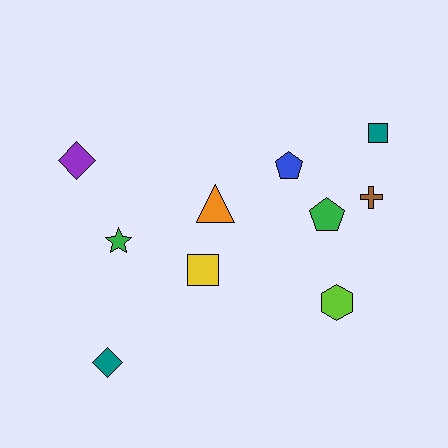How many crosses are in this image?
There is 1 cross.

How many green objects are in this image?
There are 2 green objects.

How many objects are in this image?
There are 10 objects.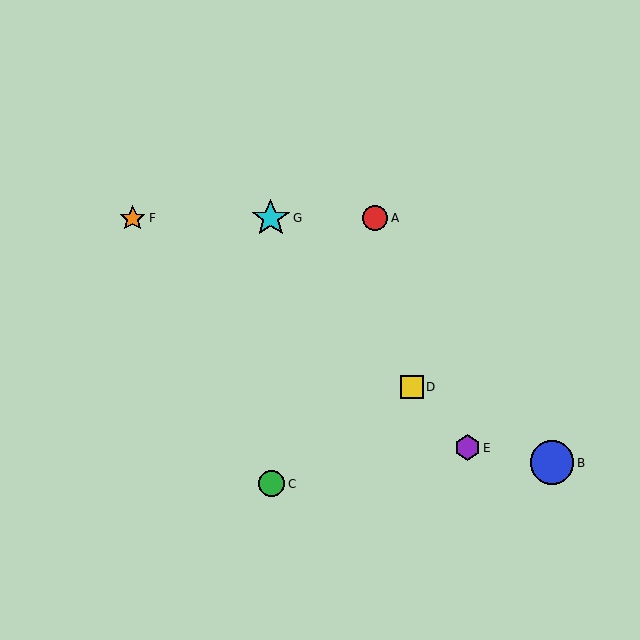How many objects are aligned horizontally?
3 objects (A, F, G) are aligned horizontally.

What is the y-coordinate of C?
Object C is at y≈484.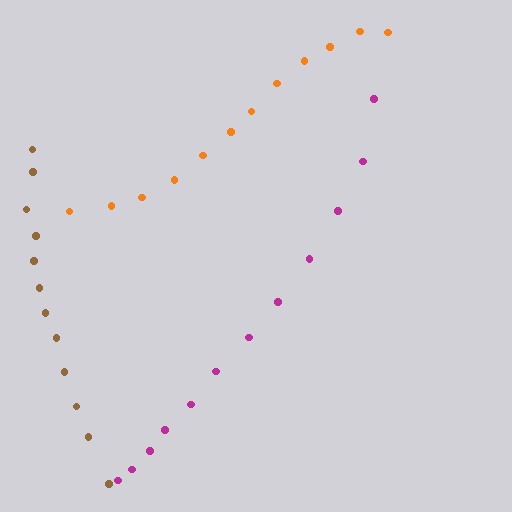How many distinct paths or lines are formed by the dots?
There are 3 distinct paths.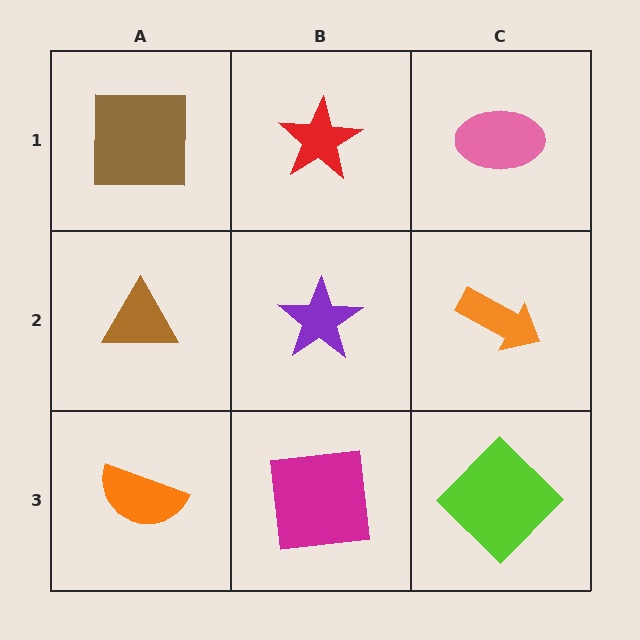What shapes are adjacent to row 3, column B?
A purple star (row 2, column B), an orange semicircle (row 3, column A), a lime diamond (row 3, column C).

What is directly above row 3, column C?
An orange arrow.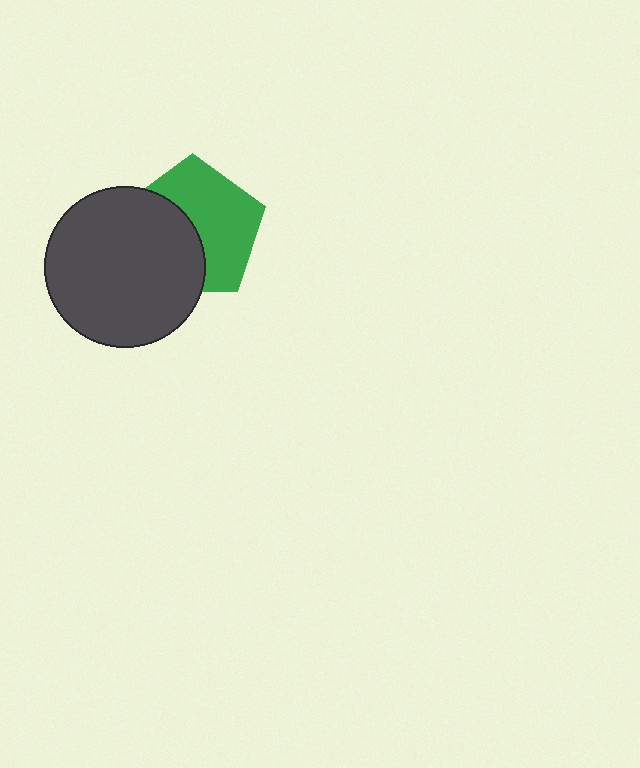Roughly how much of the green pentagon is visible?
About half of it is visible (roughly 56%).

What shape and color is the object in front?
The object in front is a dark gray circle.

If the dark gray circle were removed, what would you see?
You would see the complete green pentagon.